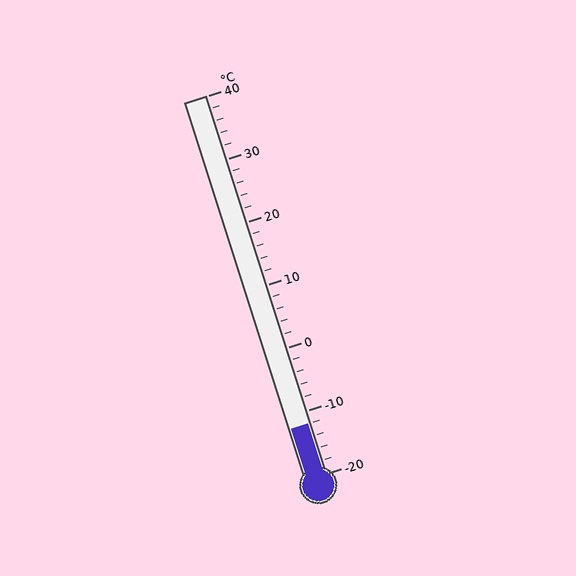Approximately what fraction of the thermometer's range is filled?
The thermometer is filled to approximately 15% of its range.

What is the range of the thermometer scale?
The thermometer scale ranges from -20°C to 40°C.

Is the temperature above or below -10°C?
The temperature is below -10°C.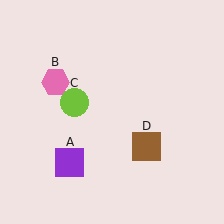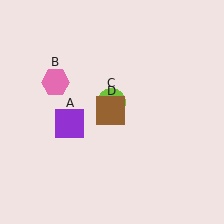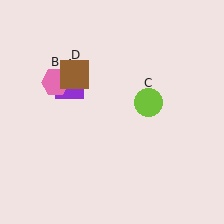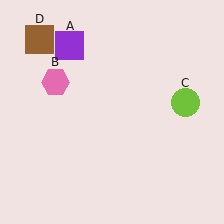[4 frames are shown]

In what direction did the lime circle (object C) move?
The lime circle (object C) moved right.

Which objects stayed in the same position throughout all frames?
Pink hexagon (object B) remained stationary.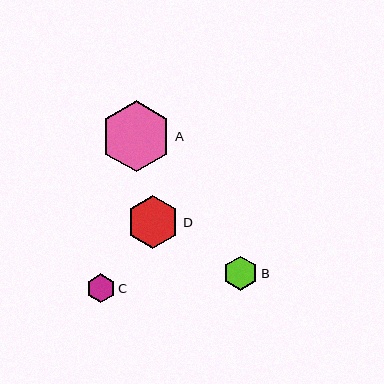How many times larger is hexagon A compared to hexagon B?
Hexagon A is approximately 2.1 times the size of hexagon B.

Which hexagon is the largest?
Hexagon A is the largest with a size of approximately 71 pixels.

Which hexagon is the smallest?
Hexagon C is the smallest with a size of approximately 29 pixels.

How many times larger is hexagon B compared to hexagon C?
Hexagon B is approximately 1.2 times the size of hexagon C.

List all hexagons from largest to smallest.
From largest to smallest: A, D, B, C.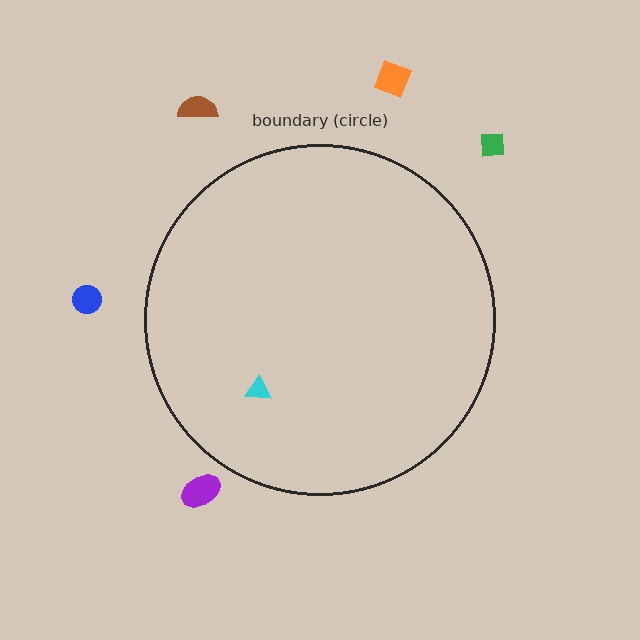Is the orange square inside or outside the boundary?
Outside.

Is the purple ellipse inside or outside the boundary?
Outside.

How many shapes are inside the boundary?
1 inside, 5 outside.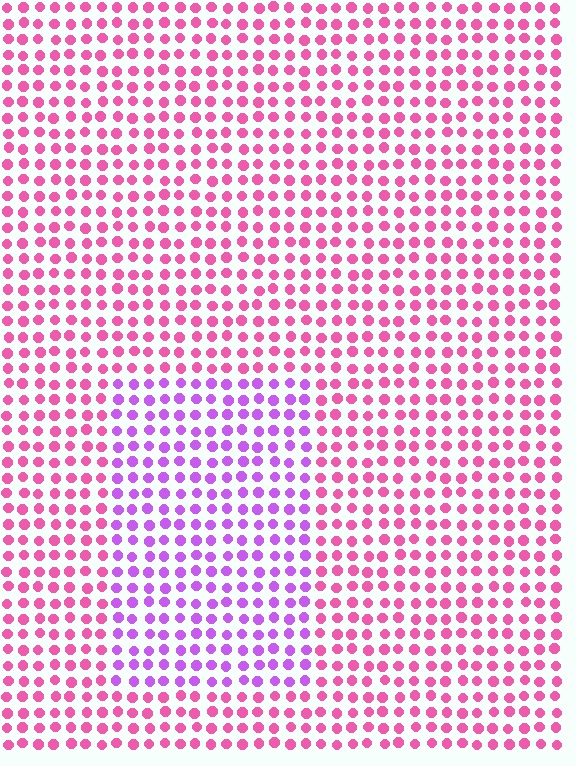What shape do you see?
I see a rectangle.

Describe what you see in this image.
The image is filled with small pink elements in a uniform arrangement. A rectangle-shaped region is visible where the elements are tinted to a slightly different hue, forming a subtle color boundary.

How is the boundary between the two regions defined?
The boundary is defined purely by a slight shift in hue (about 43 degrees). Spacing, size, and orientation are identical on both sides.